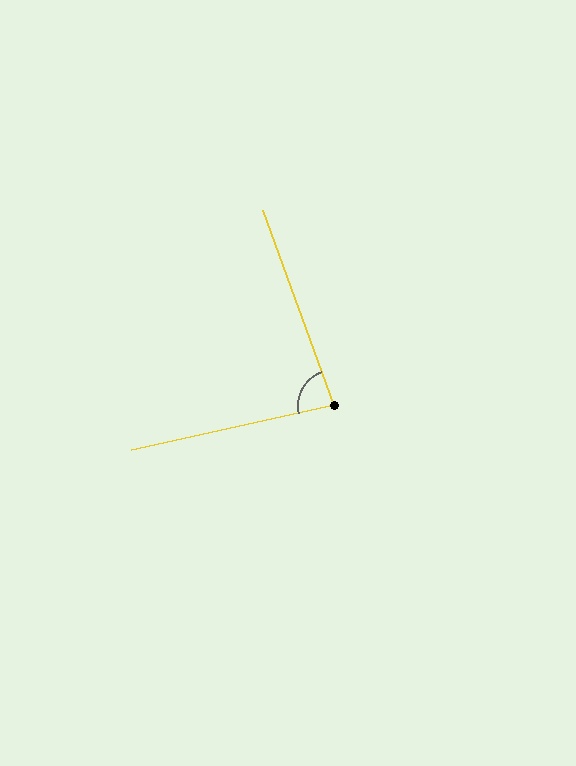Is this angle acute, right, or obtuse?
It is acute.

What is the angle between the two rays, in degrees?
Approximately 82 degrees.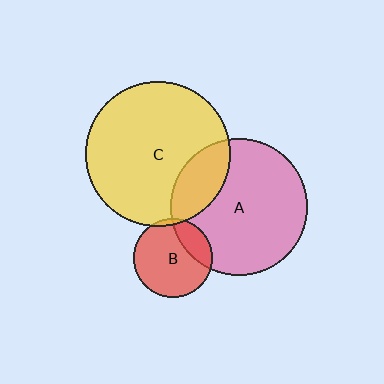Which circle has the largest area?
Circle C (yellow).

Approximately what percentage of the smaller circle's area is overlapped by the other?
Approximately 25%.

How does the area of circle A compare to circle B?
Approximately 3.0 times.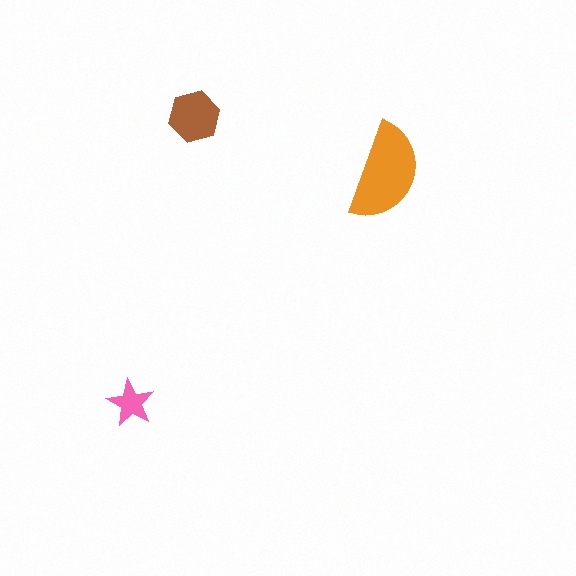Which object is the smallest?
The pink star.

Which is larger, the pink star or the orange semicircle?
The orange semicircle.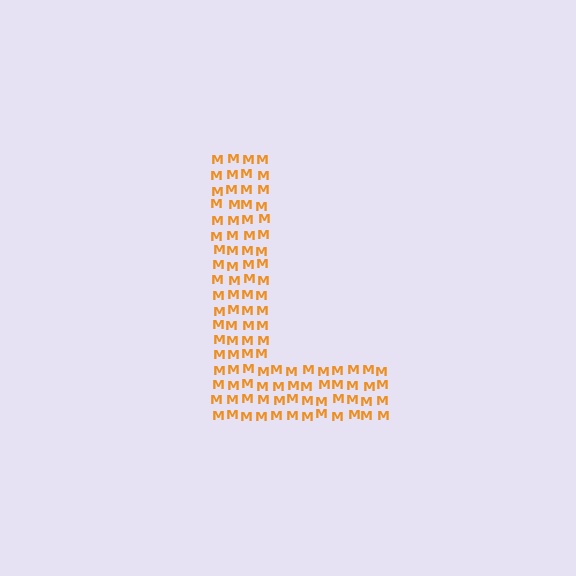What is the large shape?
The large shape is the letter L.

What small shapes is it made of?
It is made of small letter M's.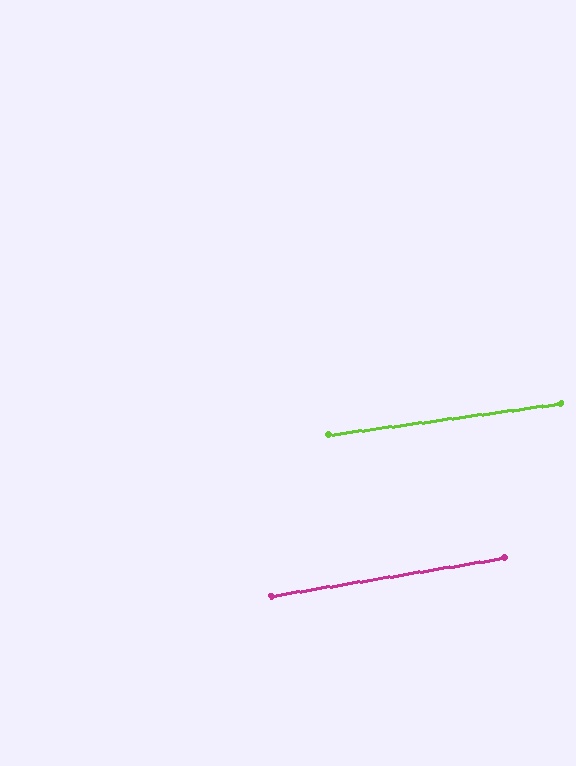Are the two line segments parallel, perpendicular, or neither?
Parallel — their directions differ by only 1.7°.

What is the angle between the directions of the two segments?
Approximately 2 degrees.